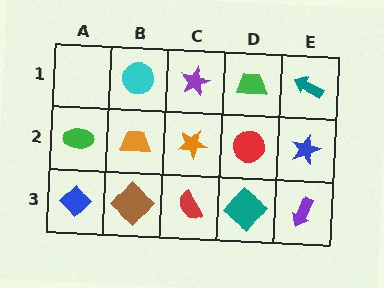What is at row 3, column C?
A red semicircle.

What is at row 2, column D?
A red circle.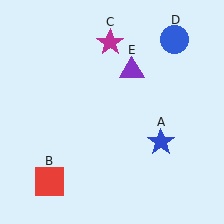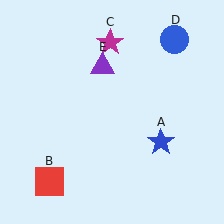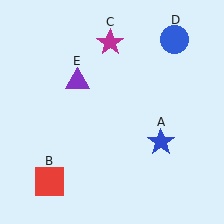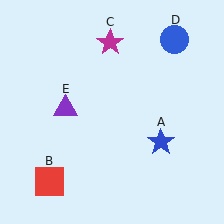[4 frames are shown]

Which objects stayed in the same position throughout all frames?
Blue star (object A) and red square (object B) and magenta star (object C) and blue circle (object D) remained stationary.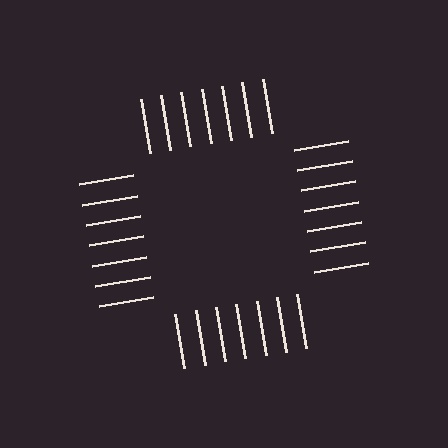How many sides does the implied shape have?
4 sides — the line-ends trace a square.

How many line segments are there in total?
28 — 7 along each of the 4 edges.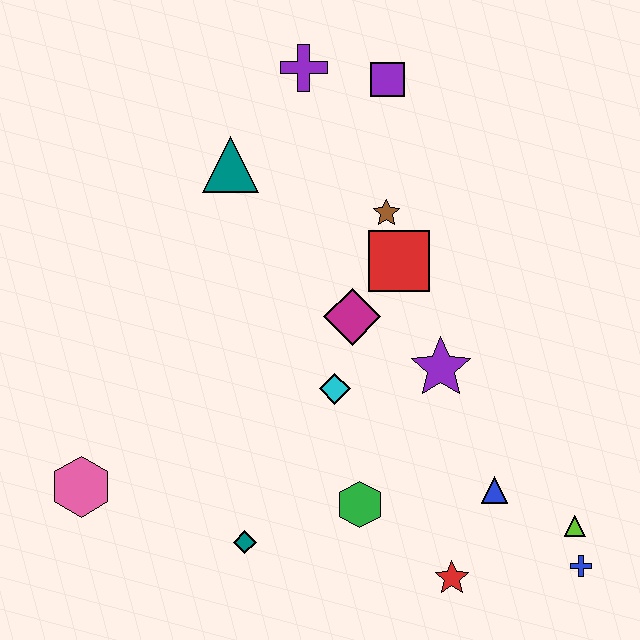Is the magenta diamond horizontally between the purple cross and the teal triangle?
No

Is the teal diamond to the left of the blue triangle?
Yes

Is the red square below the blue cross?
No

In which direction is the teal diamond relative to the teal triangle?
The teal diamond is below the teal triangle.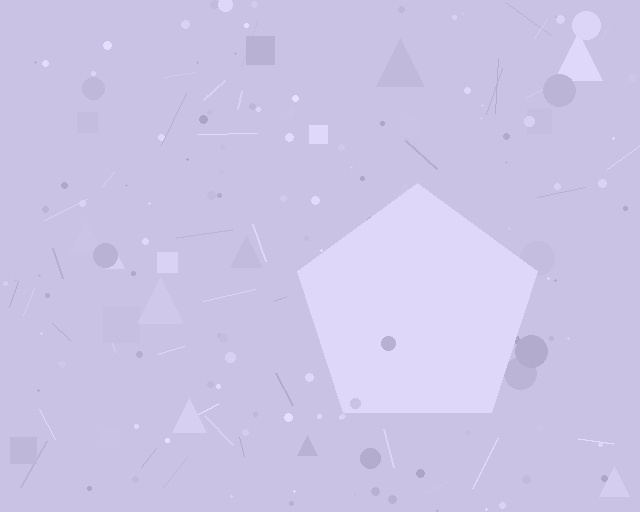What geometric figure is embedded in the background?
A pentagon is embedded in the background.